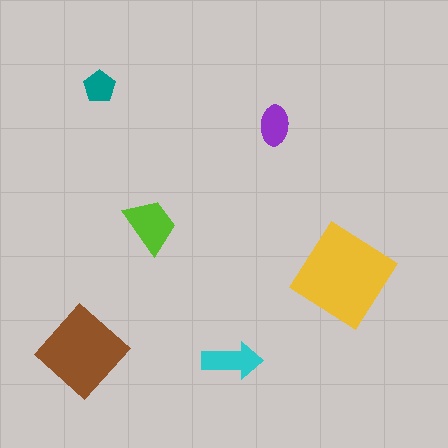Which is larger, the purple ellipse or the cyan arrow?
The cyan arrow.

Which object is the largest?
The yellow diamond.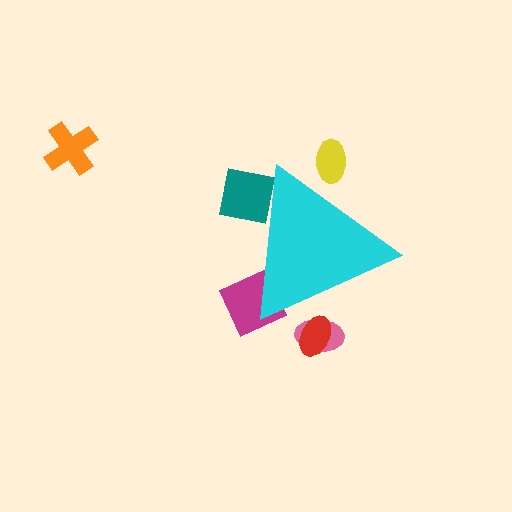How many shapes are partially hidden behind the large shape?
5 shapes are partially hidden.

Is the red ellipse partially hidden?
Yes, the red ellipse is partially hidden behind the cyan triangle.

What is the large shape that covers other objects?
A cyan triangle.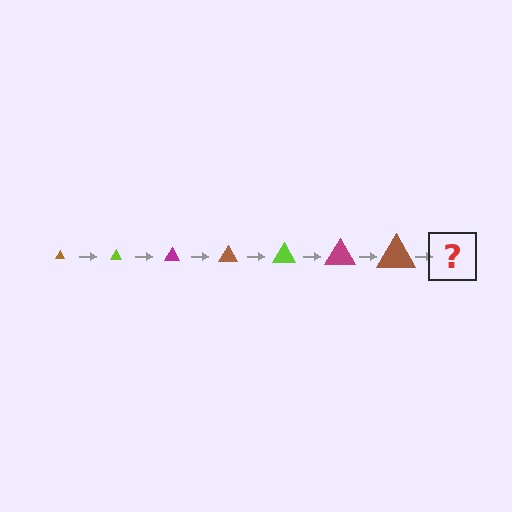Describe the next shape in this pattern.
It should be a lime triangle, larger than the previous one.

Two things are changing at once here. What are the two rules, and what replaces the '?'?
The two rules are that the triangle grows larger each step and the color cycles through brown, lime, and magenta. The '?' should be a lime triangle, larger than the previous one.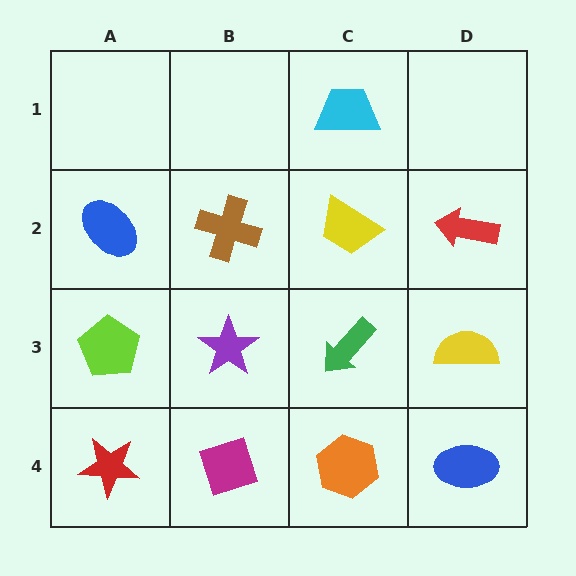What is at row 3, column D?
A yellow semicircle.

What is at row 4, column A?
A red star.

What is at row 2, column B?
A brown cross.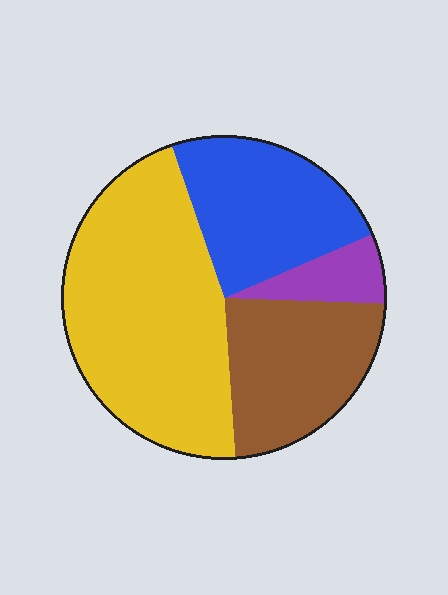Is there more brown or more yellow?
Yellow.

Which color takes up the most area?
Yellow, at roughly 45%.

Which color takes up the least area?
Purple, at roughly 5%.